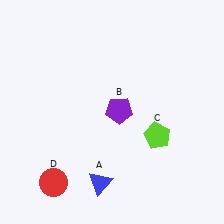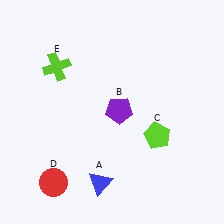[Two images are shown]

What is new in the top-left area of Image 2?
A lime cross (E) was added in the top-left area of Image 2.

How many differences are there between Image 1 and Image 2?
There is 1 difference between the two images.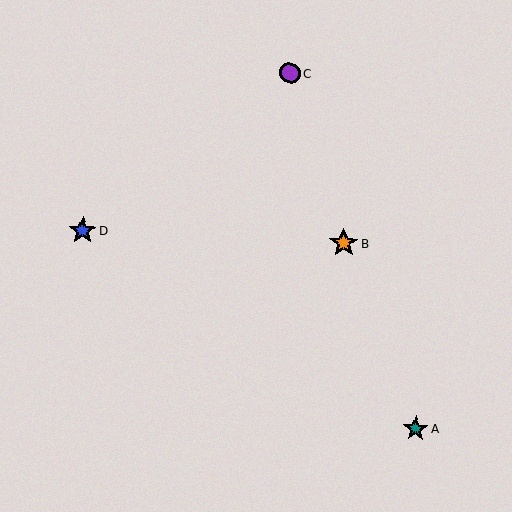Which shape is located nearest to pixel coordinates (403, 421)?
The teal star (labeled A) at (416, 429) is nearest to that location.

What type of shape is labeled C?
Shape C is a purple circle.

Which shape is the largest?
The orange star (labeled B) is the largest.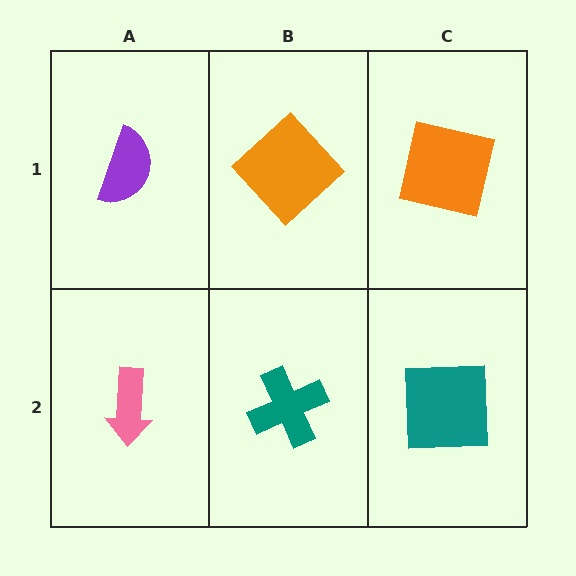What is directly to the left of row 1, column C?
An orange diamond.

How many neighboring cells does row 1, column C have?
2.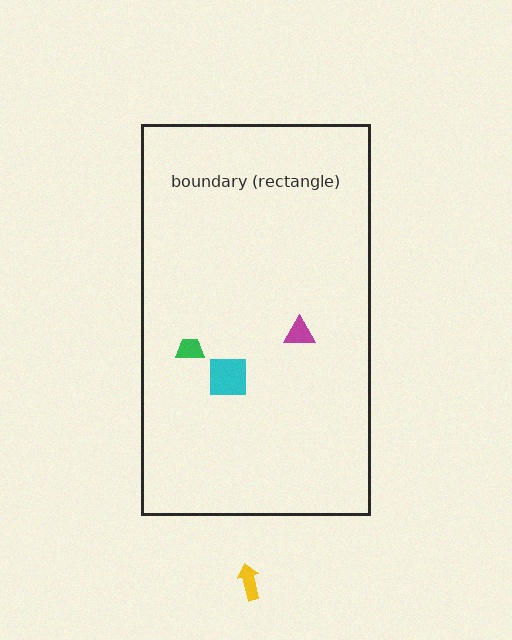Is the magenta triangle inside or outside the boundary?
Inside.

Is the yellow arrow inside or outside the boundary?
Outside.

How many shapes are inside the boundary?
3 inside, 1 outside.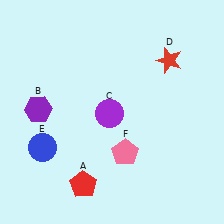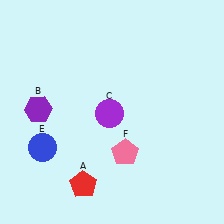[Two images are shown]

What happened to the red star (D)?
The red star (D) was removed in Image 2. It was in the top-right area of Image 1.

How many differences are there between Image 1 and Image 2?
There is 1 difference between the two images.